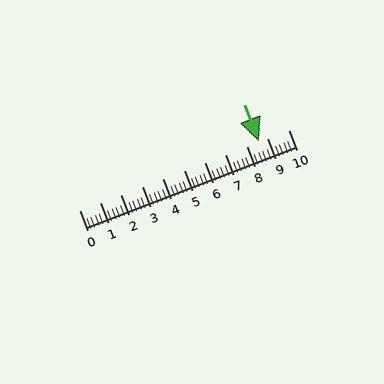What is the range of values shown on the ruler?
The ruler shows values from 0 to 10.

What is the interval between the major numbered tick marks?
The major tick marks are spaced 1 units apart.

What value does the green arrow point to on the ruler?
The green arrow points to approximately 8.6.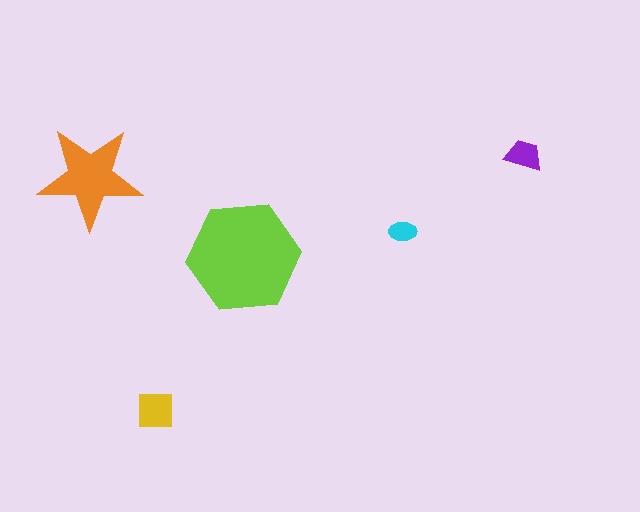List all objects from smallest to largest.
The cyan ellipse, the purple trapezoid, the yellow square, the orange star, the lime hexagon.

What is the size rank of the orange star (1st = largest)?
2nd.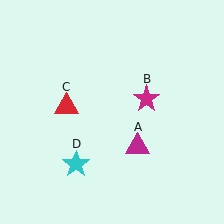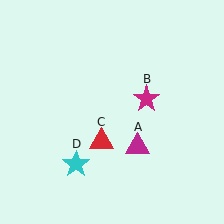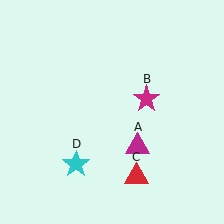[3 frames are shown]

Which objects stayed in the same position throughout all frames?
Magenta triangle (object A) and magenta star (object B) and cyan star (object D) remained stationary.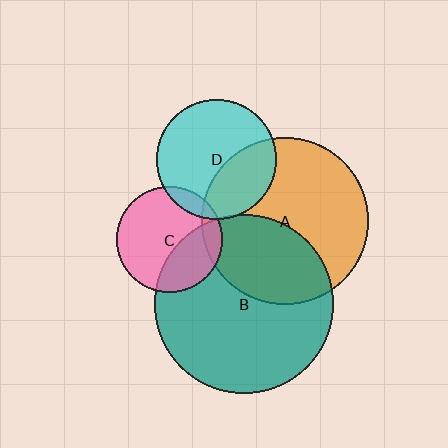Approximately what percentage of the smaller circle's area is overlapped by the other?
Approximately 10%.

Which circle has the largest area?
Circle B (teal).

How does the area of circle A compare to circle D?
Approximately 1.9 times.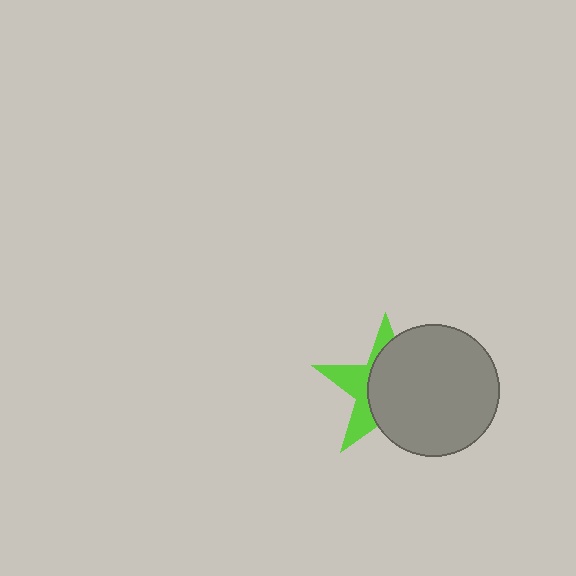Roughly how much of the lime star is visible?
A small part of it is visible (roughly 36%).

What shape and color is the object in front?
The object in front is a gray circle.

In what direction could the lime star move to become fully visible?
The lime star could move left. That would shift it out from behind the gray circle entirely.